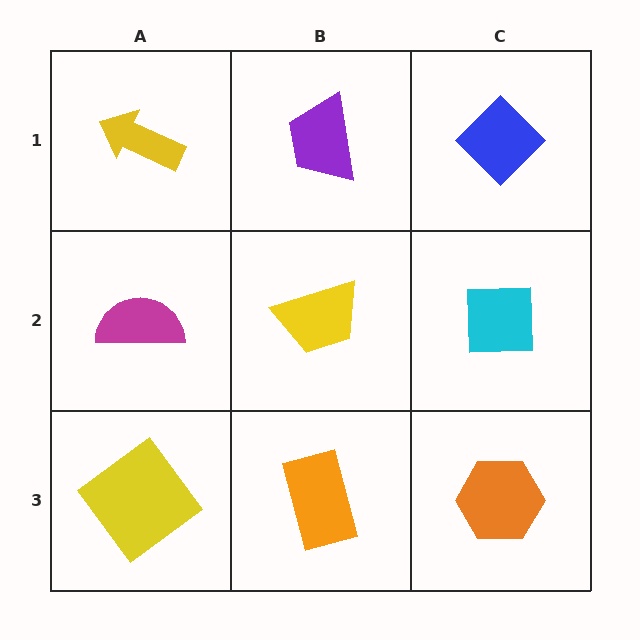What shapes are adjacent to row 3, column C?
A cyan square (row 2, column C), an orange rectangle (row 3, column B).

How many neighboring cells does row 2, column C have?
3.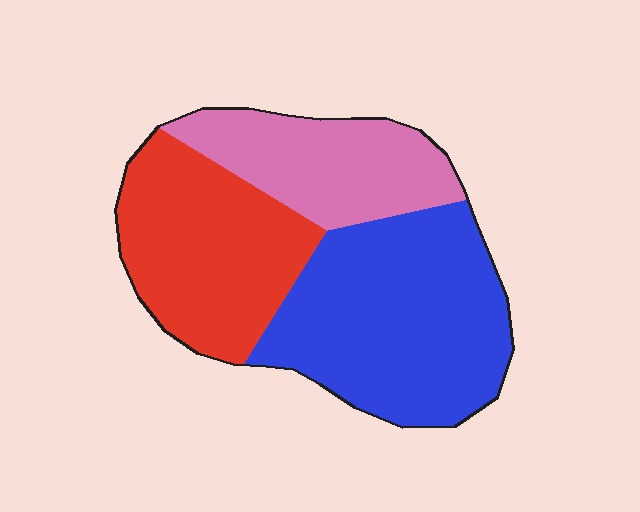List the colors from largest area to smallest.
From largest to smallest: blue, red, pink.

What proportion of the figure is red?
Red covers around 30% of the figure.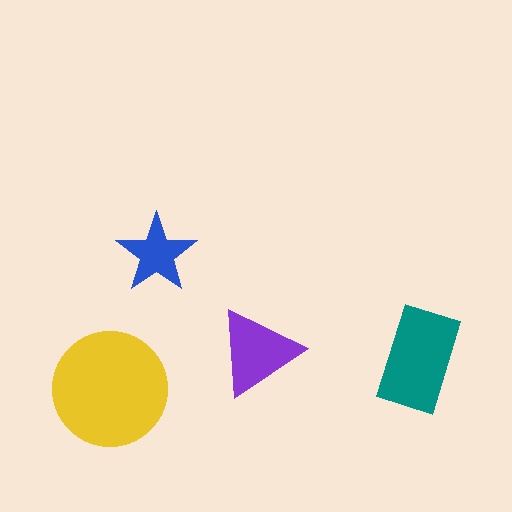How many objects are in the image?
There are 4 objects in the image.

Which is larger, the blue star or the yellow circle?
The yellow circle.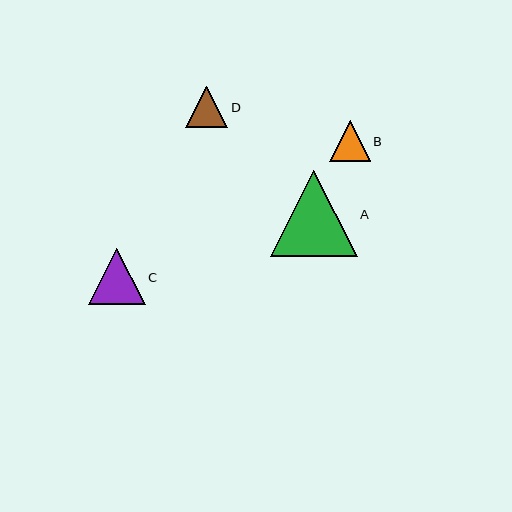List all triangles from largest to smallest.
From largest to smallest: A, C, D, B.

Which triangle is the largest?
Triangle A is the largest with a size of approximately 87 pixels.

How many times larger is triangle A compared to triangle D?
Triangle A is approximately 2.1 times the size of triangle D.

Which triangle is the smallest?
Triangle B is the smallest with a size of approximately 40 pixels.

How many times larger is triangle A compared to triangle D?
Triangle A is approximately 2.1 times the size of triangle D.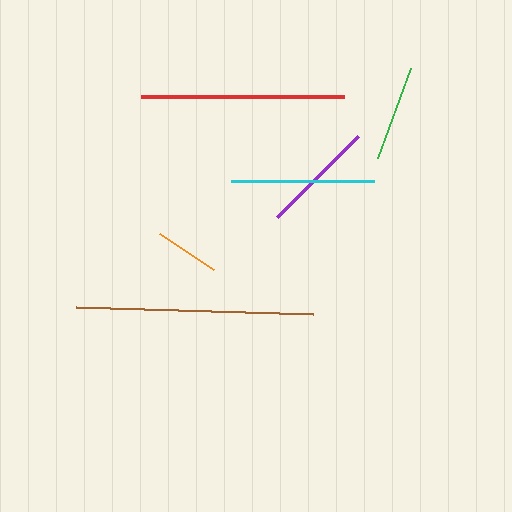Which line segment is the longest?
The brown line is the longest at approximately 237 pixels.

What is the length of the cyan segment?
The cyan segment is approximately 142 pixels long.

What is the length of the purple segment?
The purple segment is approximately 115 pixels long.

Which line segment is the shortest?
The orange line is the shortest at approximately 65 pixels.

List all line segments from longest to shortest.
From longest to shortest: brown, red, cyan, purple, green, orange.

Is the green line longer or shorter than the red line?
The red line is longer than the green line.